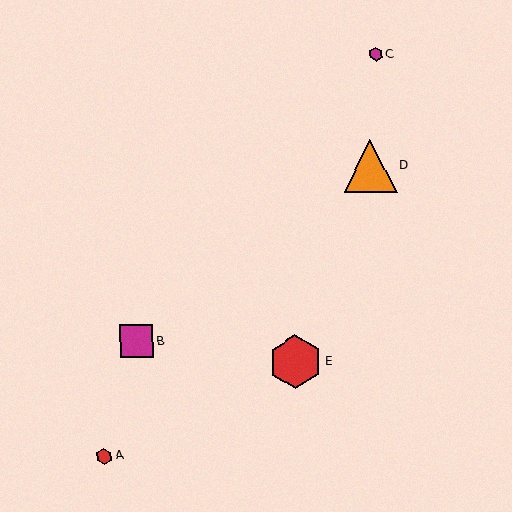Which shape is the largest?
The red hexagon (labeled E) is the largest.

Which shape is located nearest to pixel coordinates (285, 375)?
The red hexagon (labeled E) at (295, 362) is nearest to that location.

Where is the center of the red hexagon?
The center of the red hexagon is at (295, 362).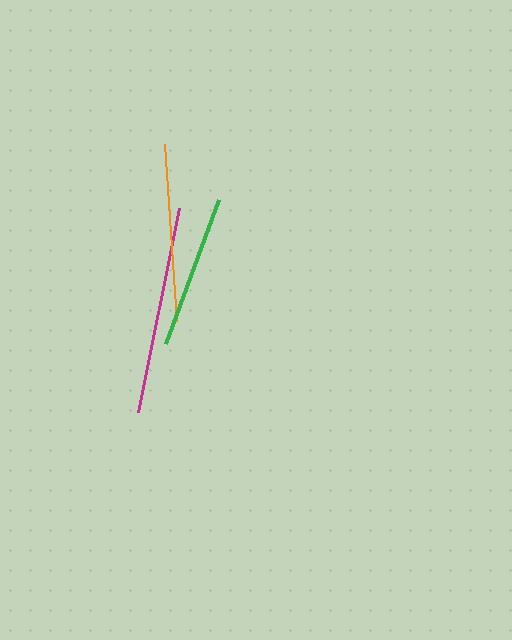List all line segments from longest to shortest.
From longest to shortest: magenta, orange, green.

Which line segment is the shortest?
The green line is the shortest at approximately 154 pixels.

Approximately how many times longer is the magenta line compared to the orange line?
The magenta line is approximately 1.2 times the length of the orange line.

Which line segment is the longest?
The magenta line is the longest at approximately 208 pixels.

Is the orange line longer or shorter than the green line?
The orange line is longer than the green line.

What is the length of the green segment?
The green segment is approximately 154 pixels long.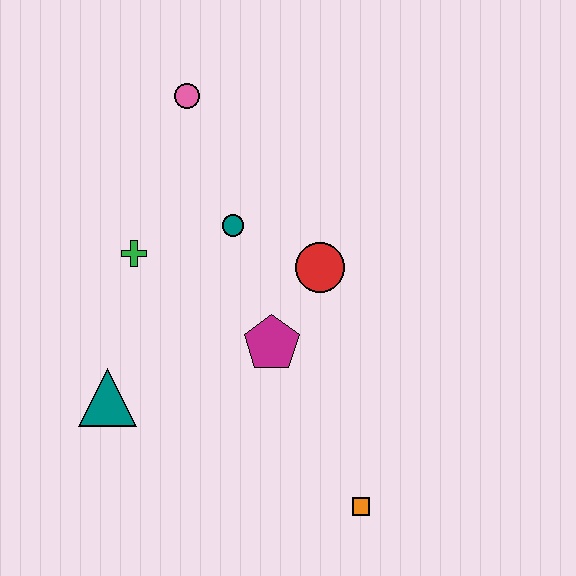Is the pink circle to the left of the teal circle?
Yes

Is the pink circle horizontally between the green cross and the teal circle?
Yes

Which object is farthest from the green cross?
The orange square is farthest from the green cross.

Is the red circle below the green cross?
Yes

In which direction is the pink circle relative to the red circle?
The pink circle is above the red circle.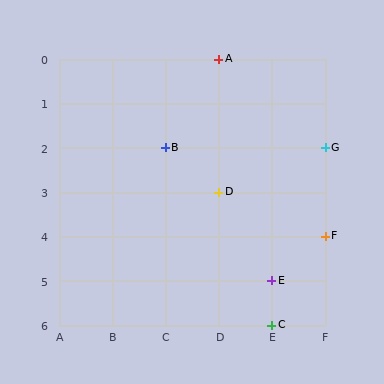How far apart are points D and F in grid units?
Points D and F are 2 columns and 1 row apart (about 2.2 grid units diagonally).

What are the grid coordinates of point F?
Point F is at grid coordinates (F, 4).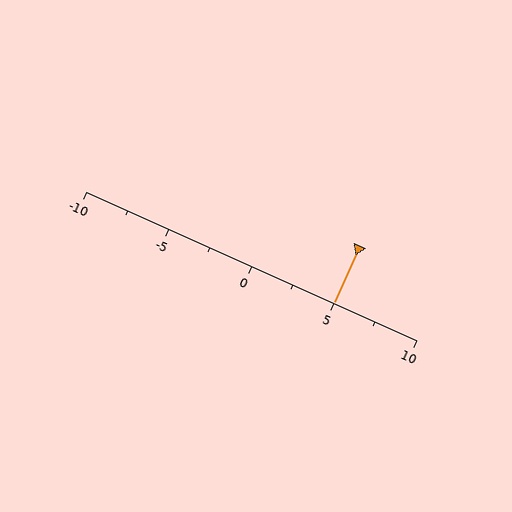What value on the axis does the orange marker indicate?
The marker indicates approximately 5.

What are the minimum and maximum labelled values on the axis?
The axis runs from -10 to 10.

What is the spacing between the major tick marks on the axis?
The major ticks are spaced 5 apart.